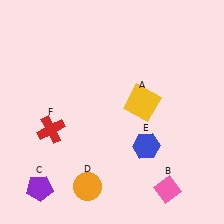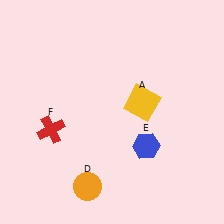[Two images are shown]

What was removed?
The purple pentagon (C), the pink diamond (B) were removed in Image 2.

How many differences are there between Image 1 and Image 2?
There are 2 differences between the two images.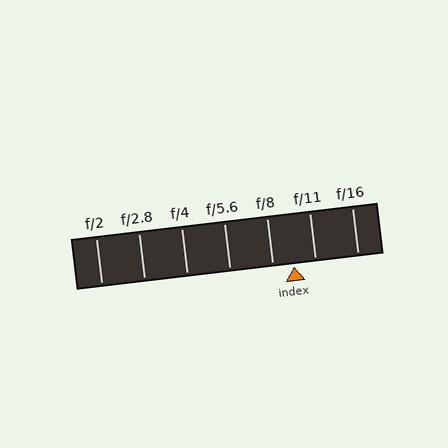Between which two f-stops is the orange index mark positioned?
The index mark is between f/8 and f/11.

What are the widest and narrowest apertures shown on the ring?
The widest aperture shown is f/2 and the narrowest is f/16.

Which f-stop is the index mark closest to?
The index mark is closest to f/8.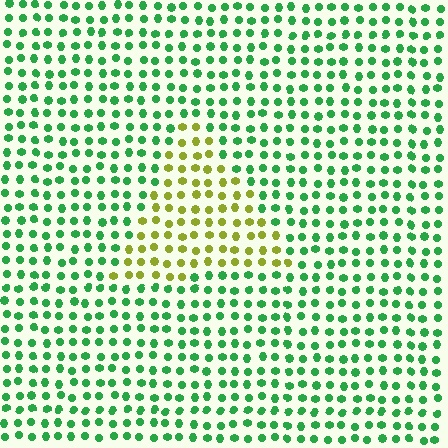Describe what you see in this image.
The image is filled with small green elements in a uniform arrangement. A triangle-shaped region is visible where the elements are tinted to a slightly different hue, forming a subtle color boundary.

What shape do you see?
I see a triangle.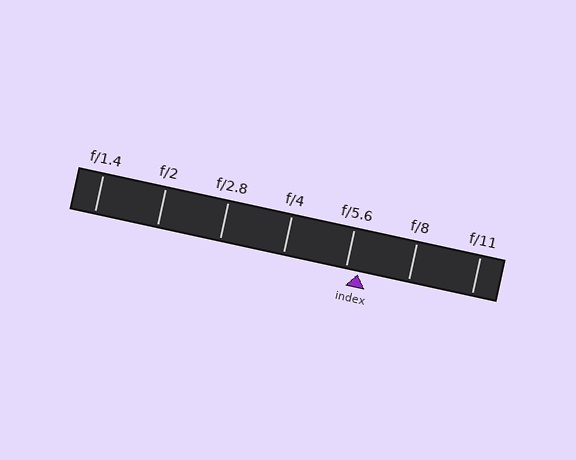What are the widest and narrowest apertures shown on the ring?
The widest aperture shown is f/1.4 and the narrowest is f/11.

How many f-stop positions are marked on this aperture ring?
There are 7 f-stop positions marked.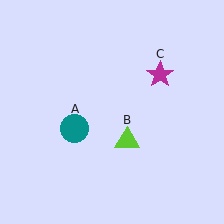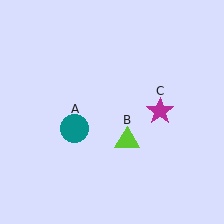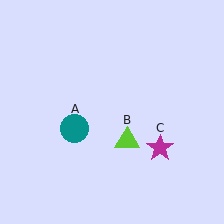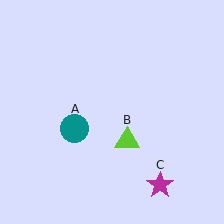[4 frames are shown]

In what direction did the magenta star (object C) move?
The magenta star (object C) moved down.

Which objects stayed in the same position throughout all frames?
Teal circle (object A) and lime triangle (object B) remained stationary.